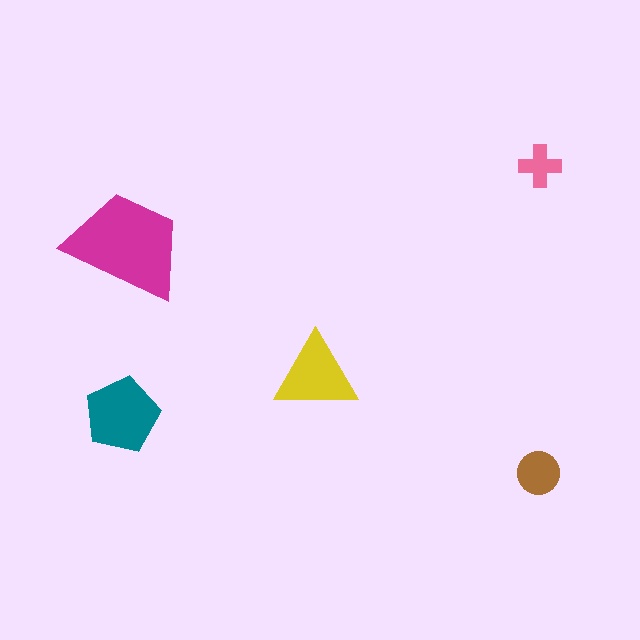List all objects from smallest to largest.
The pink cross, the brown circle, the yellow triangle, the teal pentagon, the magenta trapezoid.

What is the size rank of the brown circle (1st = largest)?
4th.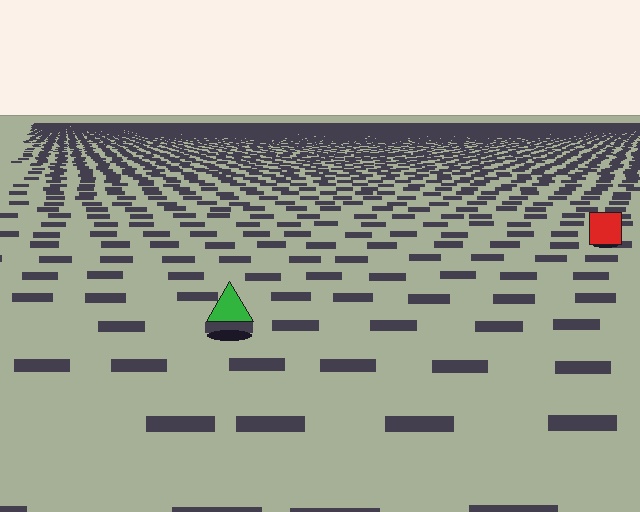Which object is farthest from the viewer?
The red square is farthest from the viewer. It appears smaller and the ground texture around it is denser.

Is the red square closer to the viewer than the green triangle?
No. The green triangle is closer — you can tell from the texture gradient: the ground texture is coarser near it.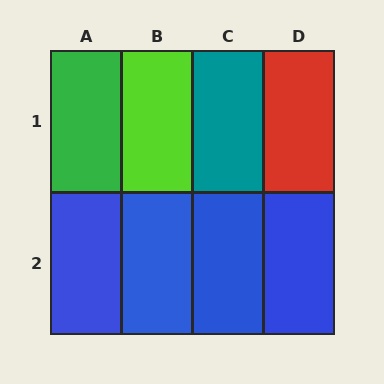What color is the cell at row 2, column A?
Blue.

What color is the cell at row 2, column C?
Blue.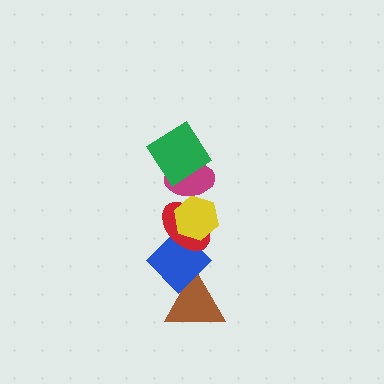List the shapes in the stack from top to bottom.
From top to bottom: the green diamond, the magenta ellipse, the yellow hexagon, the red ellipse, the blue diamond, the brown triangle.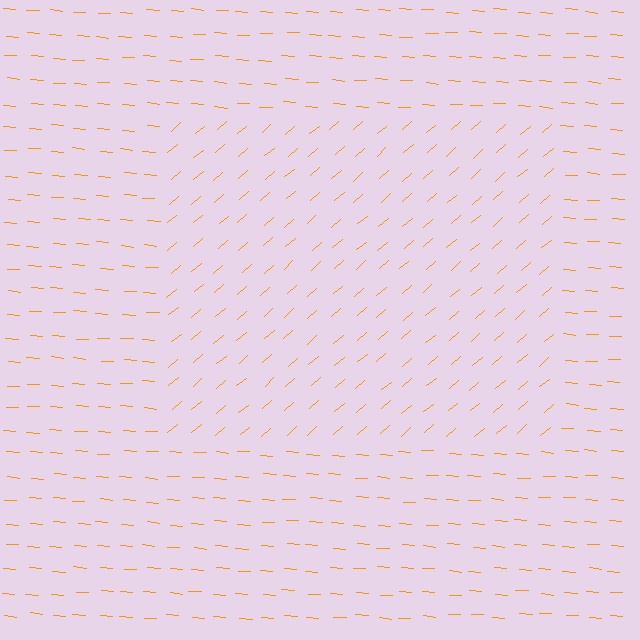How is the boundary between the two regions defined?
The boundary is defined purely by a change in line orientation (approximately 45 degrees difference). All lines are the same color and thickness.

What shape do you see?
I see a rectangle.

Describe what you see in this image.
The image is filled with small orange line segments. A rectangle region in the image has lines oriented differently from the surrounding lines, creating a visible texture boundary.